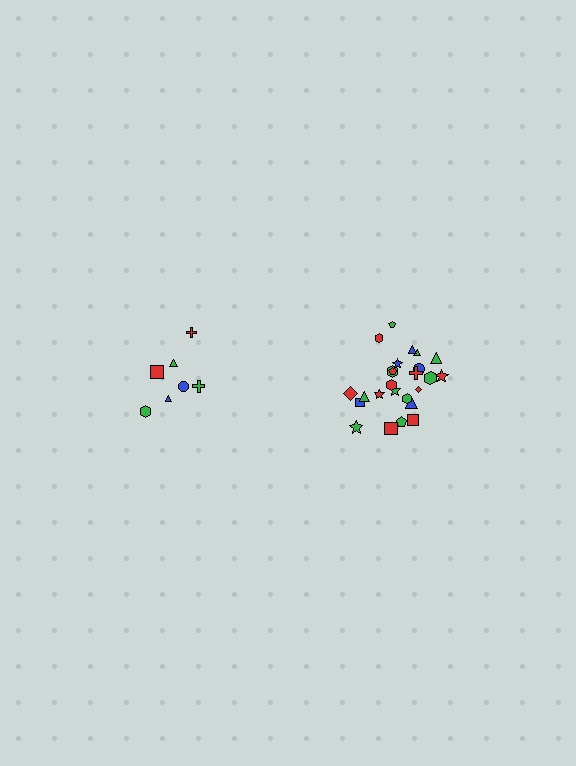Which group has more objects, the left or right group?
The right group.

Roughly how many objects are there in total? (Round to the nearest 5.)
Roughly 30 objects in total.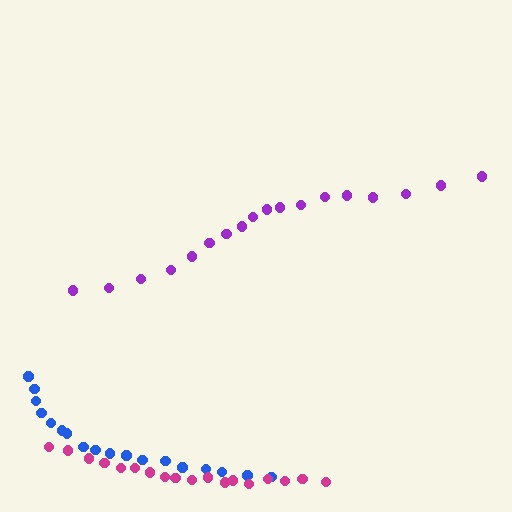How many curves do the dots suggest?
There are 3 distinct paths.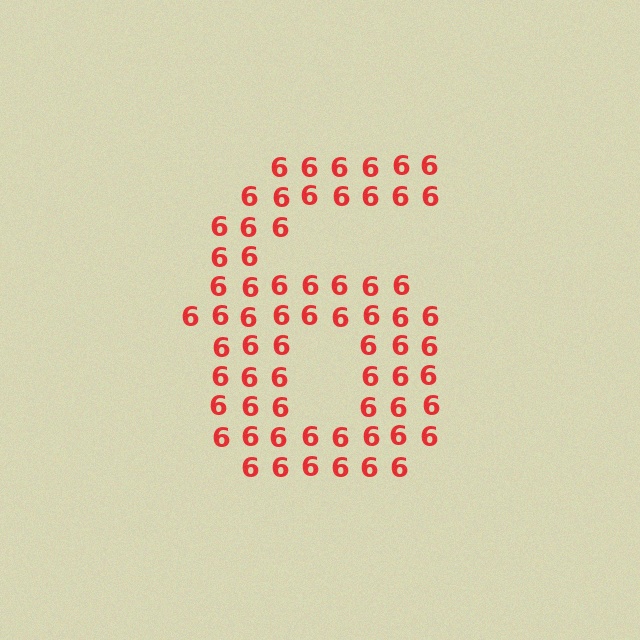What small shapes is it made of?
It is made of small digit 6's.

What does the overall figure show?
The overall figure shows the digit 6.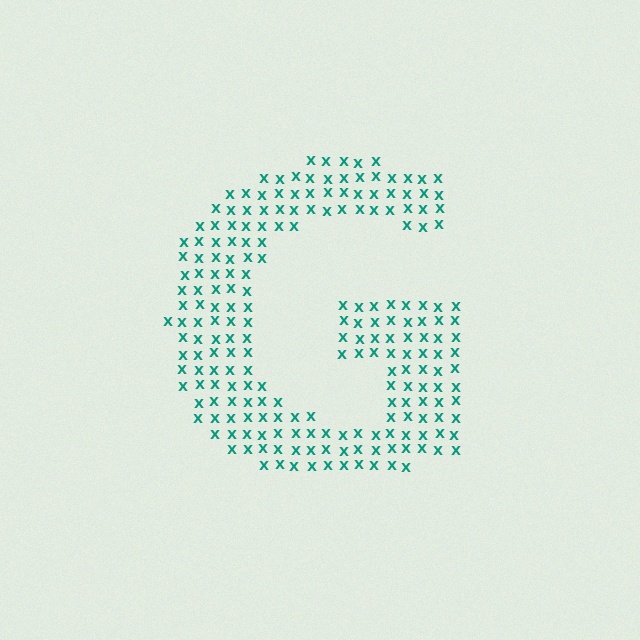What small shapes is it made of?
It is made of small letter X's.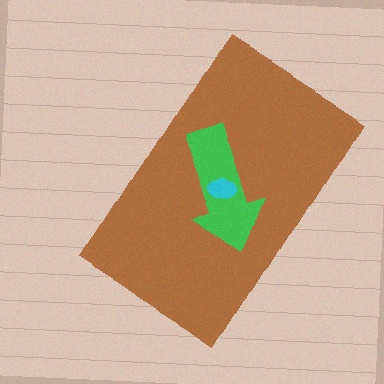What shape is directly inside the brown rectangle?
The green arrow.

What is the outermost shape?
The brown rectangle.